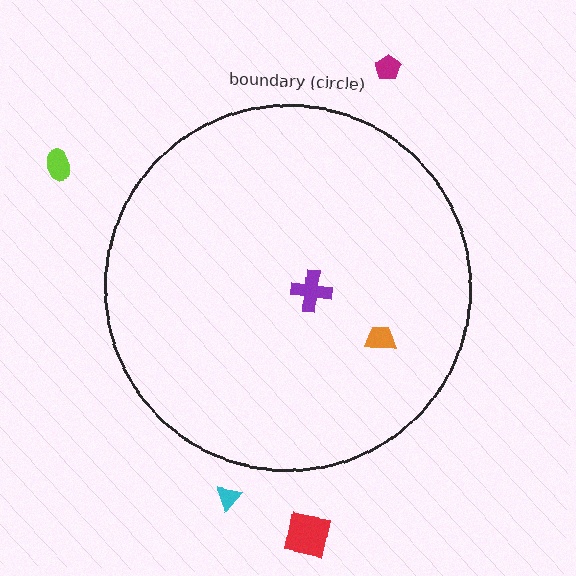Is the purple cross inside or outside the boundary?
Inside.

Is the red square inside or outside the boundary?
Outside.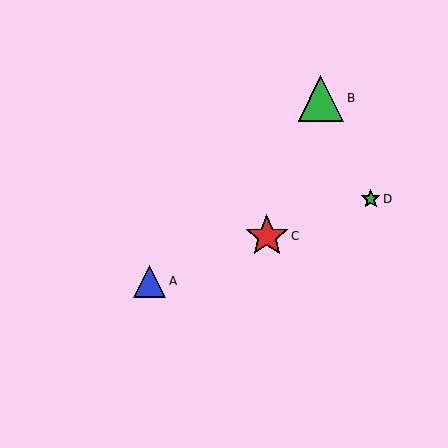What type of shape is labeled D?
Shape D is a green star.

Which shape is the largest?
The green triangle (labeled B) is the largest.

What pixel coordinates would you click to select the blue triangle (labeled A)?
Click at (150, 281) to select the blue triangle A.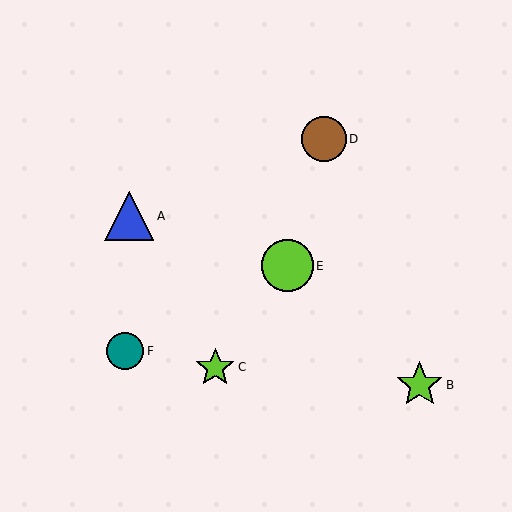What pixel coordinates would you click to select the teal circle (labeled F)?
Click at (125, 351) to select the teal circle F.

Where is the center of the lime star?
The center of the lime star is at (420, 385).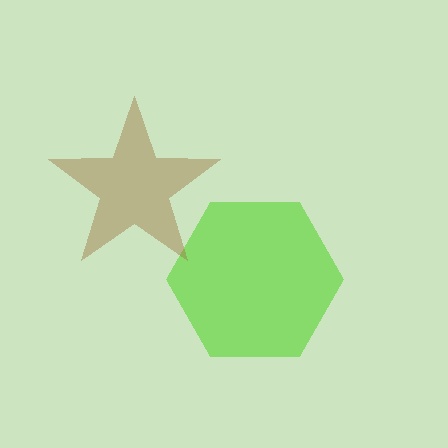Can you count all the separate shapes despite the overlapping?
Yes, there are 2 separate shapes.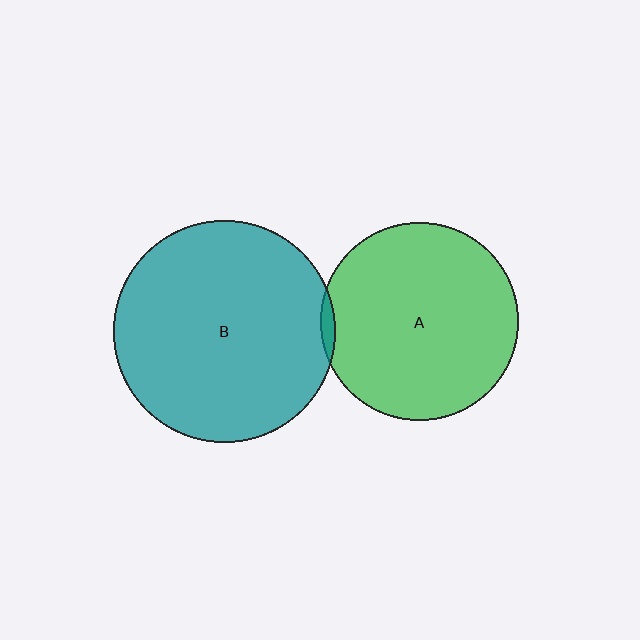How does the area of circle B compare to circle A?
Approximately 1.3 times.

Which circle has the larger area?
Circle B (teal).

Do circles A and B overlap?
Yes.